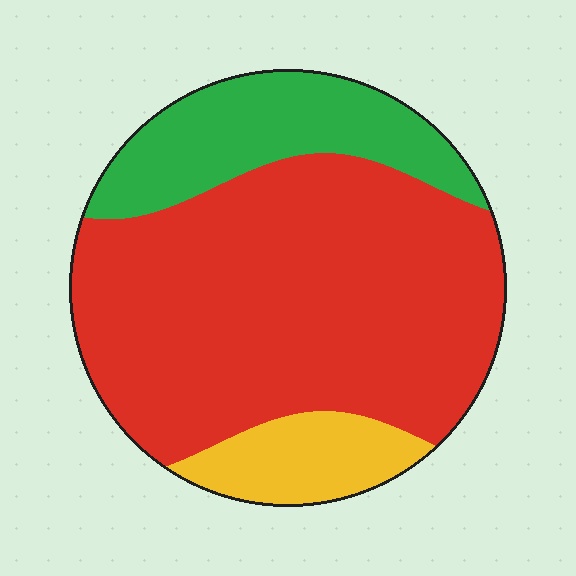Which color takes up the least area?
Yellow, at roughly 10%.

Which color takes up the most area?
Red, at roughly 70%.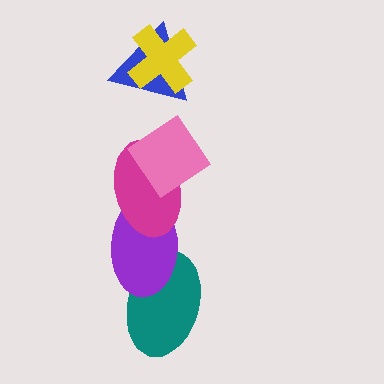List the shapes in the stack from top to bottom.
From top to bottom: the yellow cross, the blue triangle, the pink diamond, the magenta ellipse, the purple ellipse, the teal ellipse.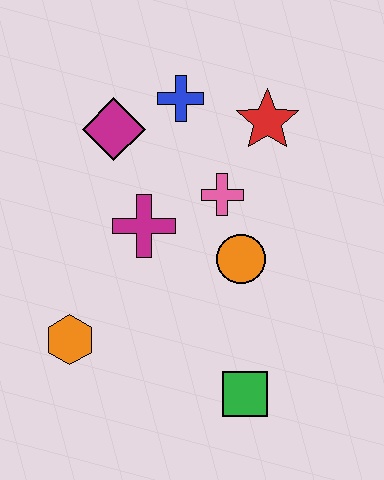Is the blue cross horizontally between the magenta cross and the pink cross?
Yes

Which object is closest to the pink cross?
The orange circle is closest to the pink cross.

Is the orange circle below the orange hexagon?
No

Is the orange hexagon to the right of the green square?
No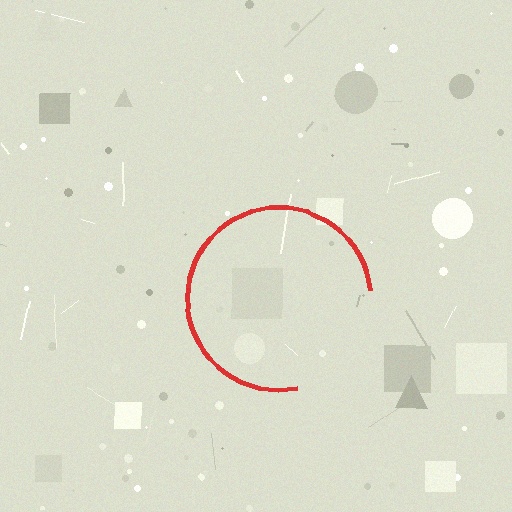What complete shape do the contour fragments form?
The contour fragments form a circle.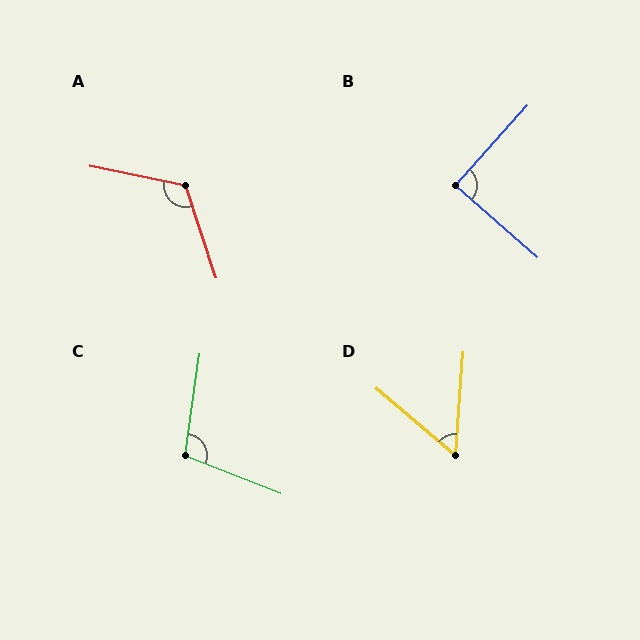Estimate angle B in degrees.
Approximately 89 degrees.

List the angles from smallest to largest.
D (53°), B (89°), C (103°), A (119°).